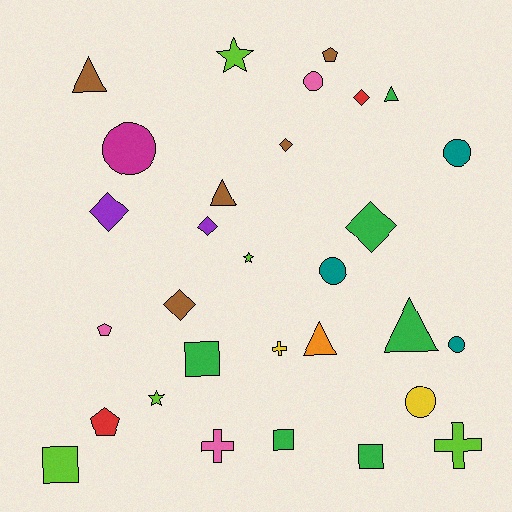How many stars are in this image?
There are 3 stars.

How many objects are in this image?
There are 30 objects.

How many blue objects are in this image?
There are no blue objects.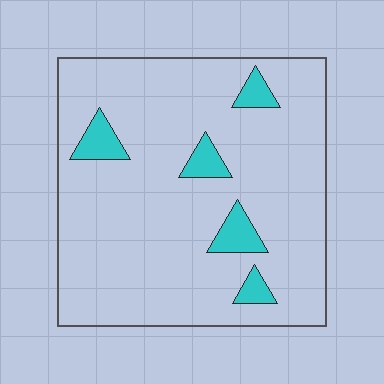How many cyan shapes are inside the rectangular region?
5.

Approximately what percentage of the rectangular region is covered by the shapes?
Approximately 10%.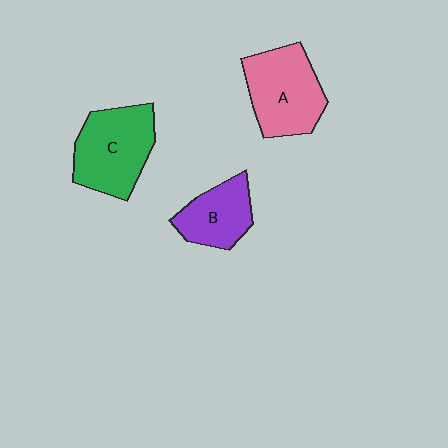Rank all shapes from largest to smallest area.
From largest to smallest: C (green), A (pink), B (purple).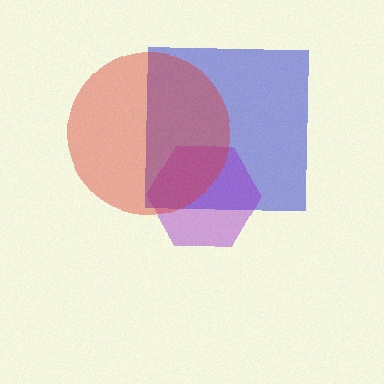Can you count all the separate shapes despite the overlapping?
Yes, there are 3 separate shapes.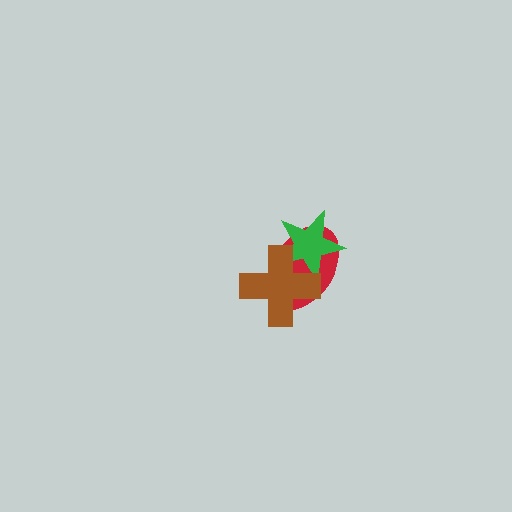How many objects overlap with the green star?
2 objects overlap with the green star.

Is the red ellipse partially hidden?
Yes, it is partially covered by another shape.